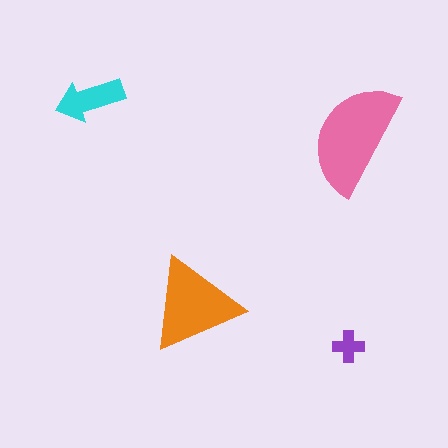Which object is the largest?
The pink semicircle.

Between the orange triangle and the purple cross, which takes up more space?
The orange triangle.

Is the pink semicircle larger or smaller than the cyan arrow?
Larger.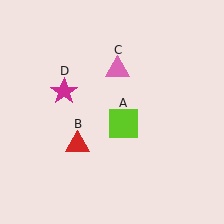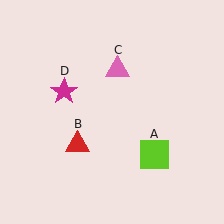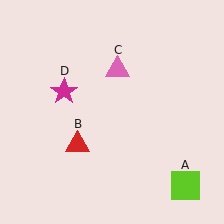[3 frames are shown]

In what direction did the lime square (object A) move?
The lime square (object A) moved down and to the right.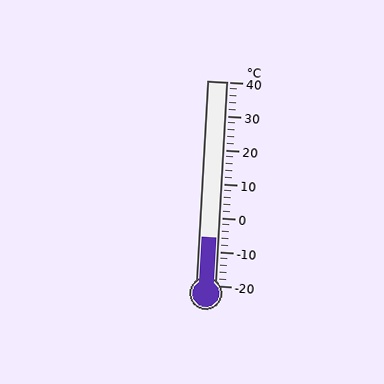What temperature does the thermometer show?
The thermometer shows approximately -6°C.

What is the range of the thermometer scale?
The thermometer scale ranges from -20°C to 40°C.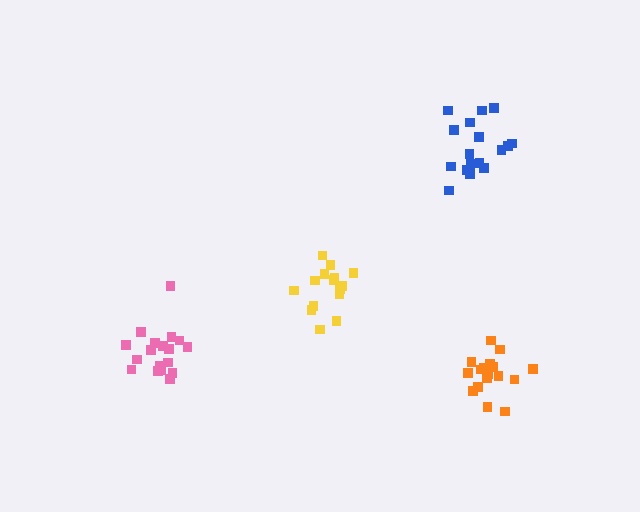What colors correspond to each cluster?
The clusters are colored: orange, yellow, blue, pink.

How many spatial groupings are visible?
There are 4 spatial groupings.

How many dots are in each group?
Group 1: 18 dots, Group 2: 15 dots, Group 3: 17 dots, Group 4: 18 dots (68 total).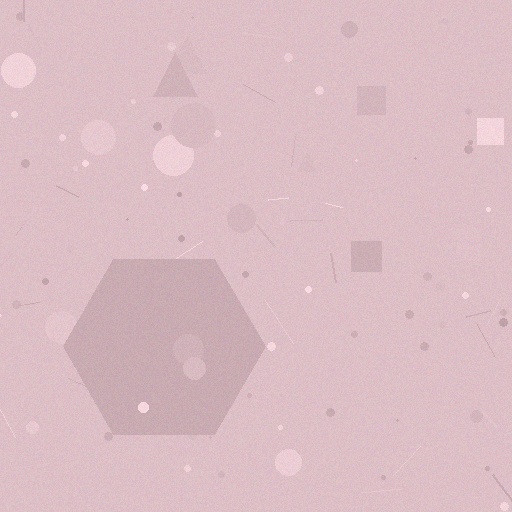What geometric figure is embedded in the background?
A hexagon is embedded in the background.